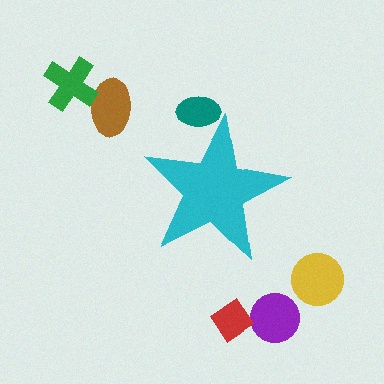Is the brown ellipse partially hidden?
No, the brown ellipse is fully visible.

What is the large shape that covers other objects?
A cyan star.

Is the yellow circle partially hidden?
No, the yellow circle is fully visible.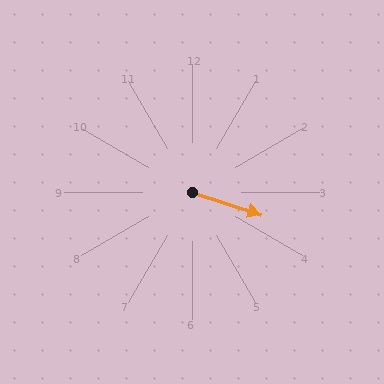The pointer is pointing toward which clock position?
Roughly 4 o'clock.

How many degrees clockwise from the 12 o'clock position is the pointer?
Approximately 108 degrees.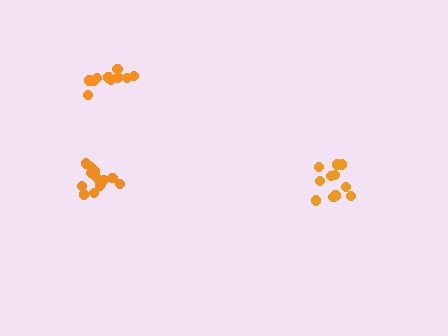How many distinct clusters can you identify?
There are 3 distinct clusters.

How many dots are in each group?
Group 1: 10 dots, Group 2: 13 dots, Group 3: 11 dots (34 total).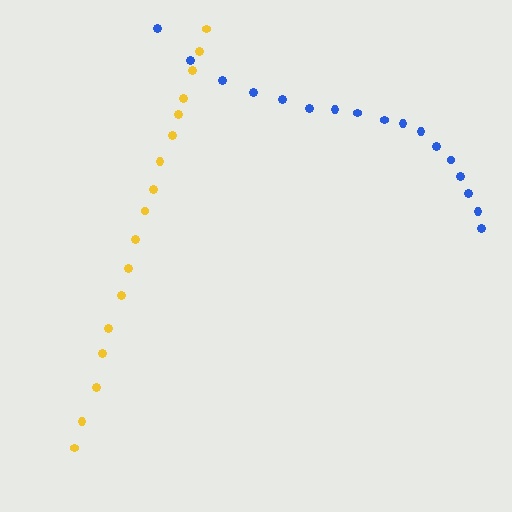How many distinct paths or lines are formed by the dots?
There are 2 distinct paths.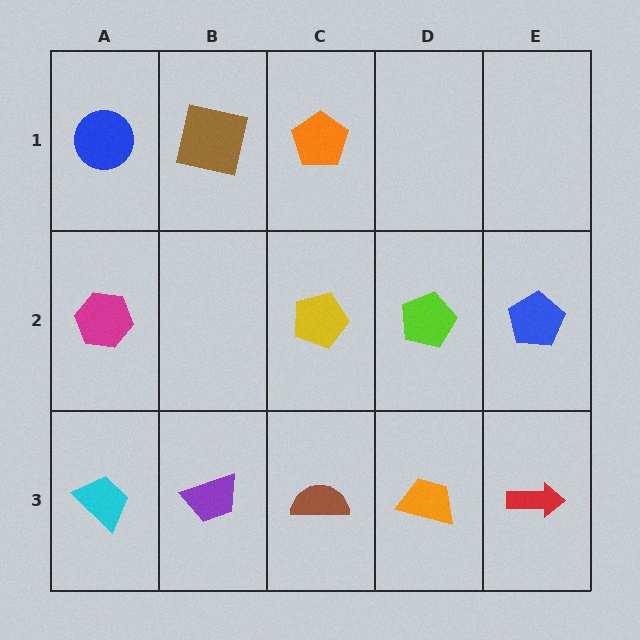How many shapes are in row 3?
5 shapes.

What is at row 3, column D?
An orange trapezoid.